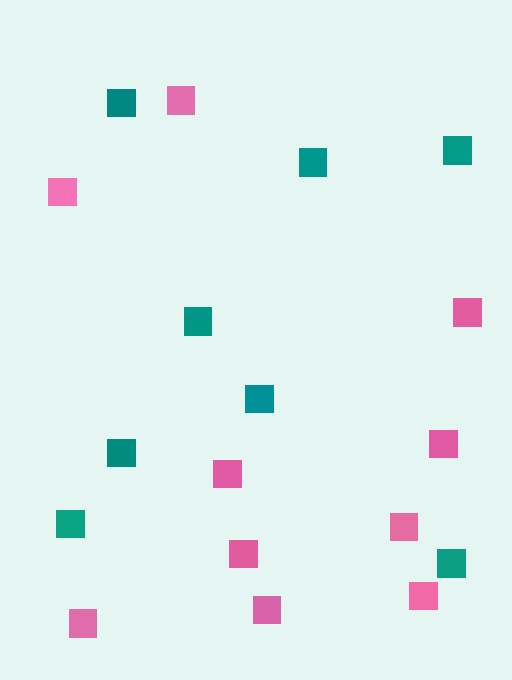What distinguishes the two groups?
There are 2 groups: one group of pink squares (10) and one group of teal squares (8).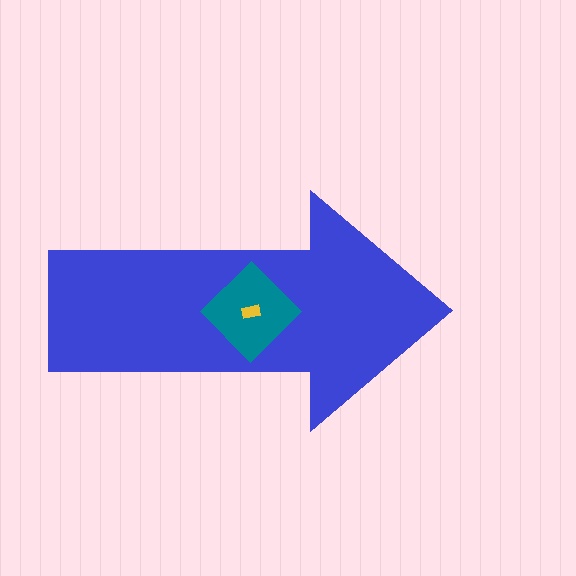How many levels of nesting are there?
3.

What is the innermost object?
The yellow rectangle.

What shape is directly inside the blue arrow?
The teal diamond.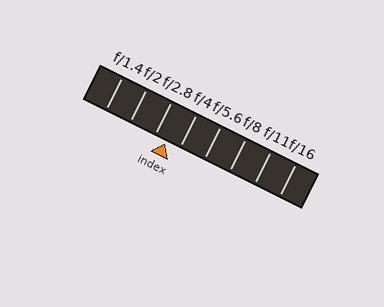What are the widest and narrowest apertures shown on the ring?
The widest aperture shown is f/1.4 and the narrowest is f/16.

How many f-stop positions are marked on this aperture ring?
There are 8 f-stop positions marked.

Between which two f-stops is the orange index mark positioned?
The index mark is between f/2.8 and f/4.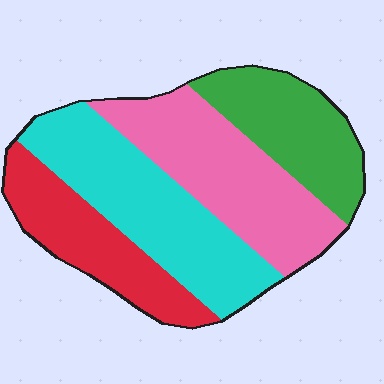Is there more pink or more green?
Pink.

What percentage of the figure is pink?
Pink takes up between a quarter and a half of the figure.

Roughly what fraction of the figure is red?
Red covers about 20% of the figure.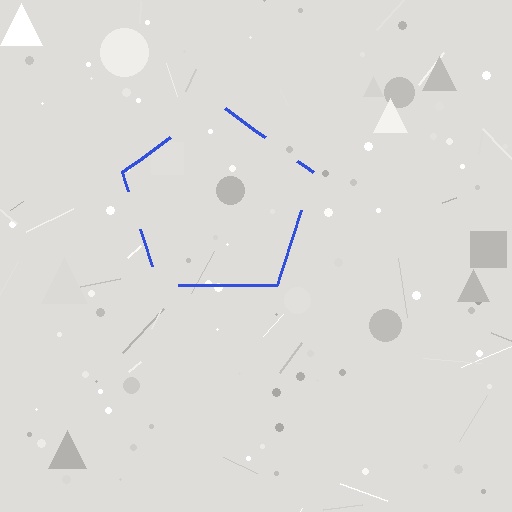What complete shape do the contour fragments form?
The contour fragments form a pentagon.